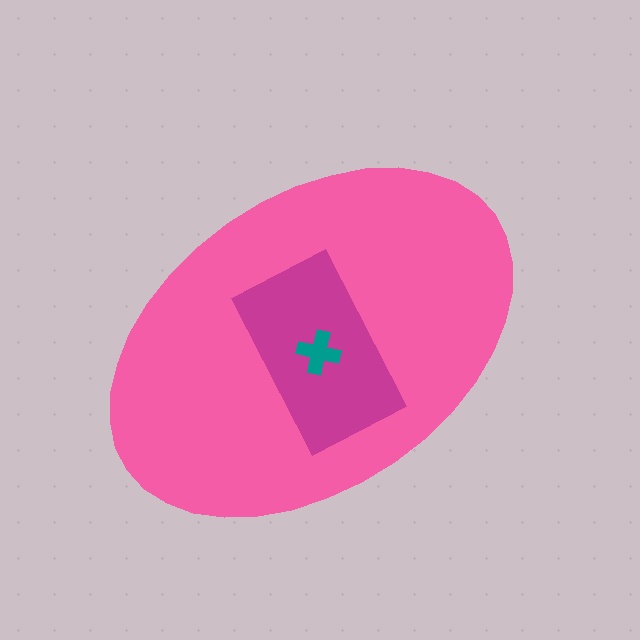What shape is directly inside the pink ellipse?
The magenta rectangle.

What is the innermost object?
The teal cross.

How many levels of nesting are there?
3.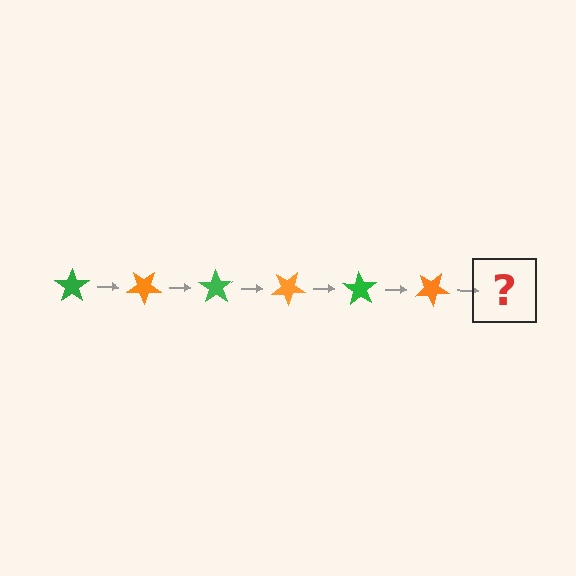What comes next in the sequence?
The next element should be a green star, rotated 210 degrees from the start.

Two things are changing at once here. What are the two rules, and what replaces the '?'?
The two rules are that it rotates 35 degrees each step and the color cycles through green and orange. The '?' should be a green star, rotated 210 degrees from the start.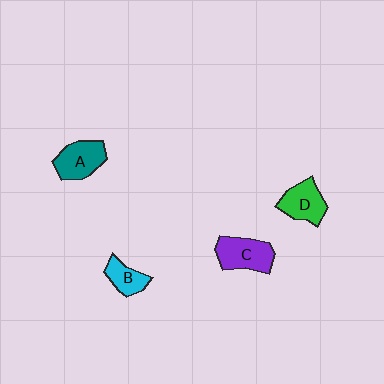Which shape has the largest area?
Shape C (purple).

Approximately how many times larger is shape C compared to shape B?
Approximately 1.6 times.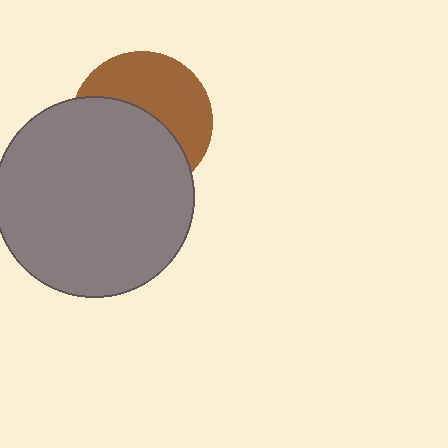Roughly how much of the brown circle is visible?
About half of it is visible (roughly 47%).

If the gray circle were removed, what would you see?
You would see the complete brown circle.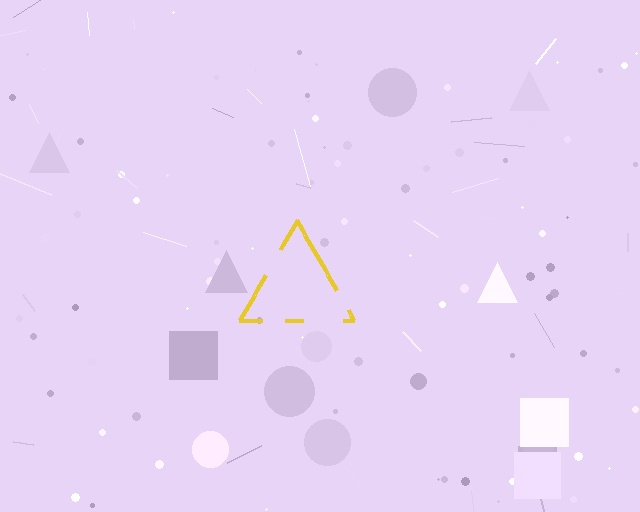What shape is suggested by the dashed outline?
The dashed outline suggests a triangle.